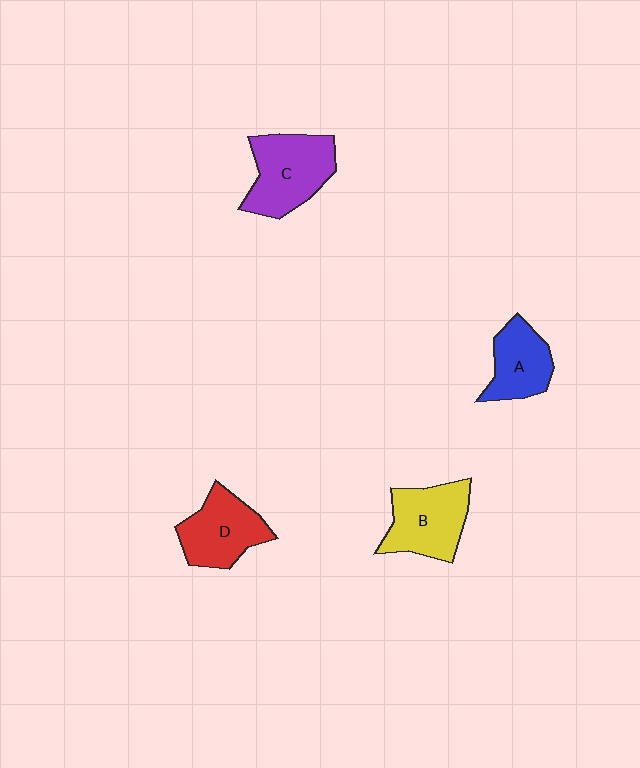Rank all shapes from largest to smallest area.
From largest to smallest: C (purple), B (yellow), D (red), A (blue).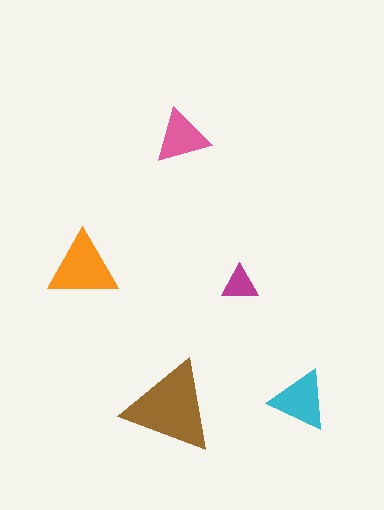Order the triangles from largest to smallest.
the brown one, the orange one, the cyan one, the pink one, the magenta one.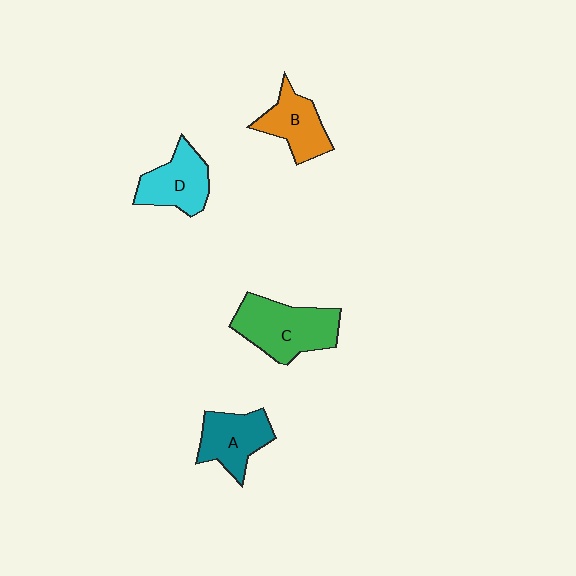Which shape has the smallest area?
Shape B (orange).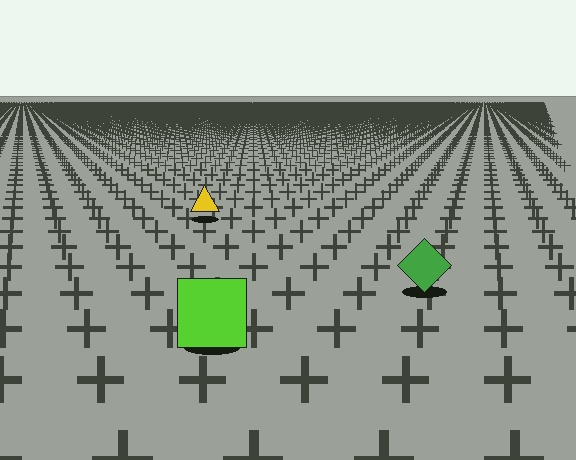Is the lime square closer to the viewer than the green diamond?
Yes. The lime square is closer — you can tell from the texture gradient: the ground texture is coarser near it.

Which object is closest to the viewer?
The lime square is closest. The texture marks near it are larger and more spread out.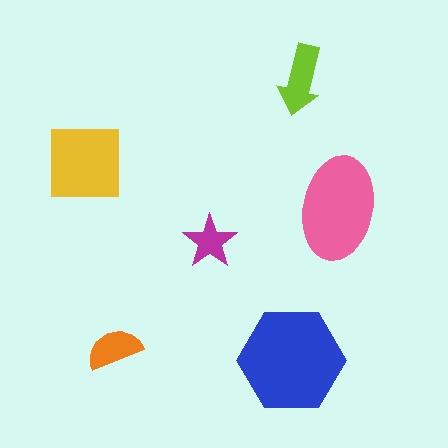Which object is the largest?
The blue hexagon.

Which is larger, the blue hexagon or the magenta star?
The blue hexagon.